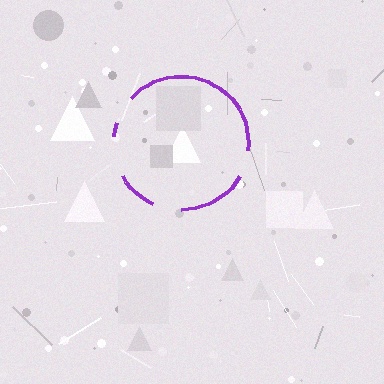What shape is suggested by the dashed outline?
The dashed outline suggests a circle.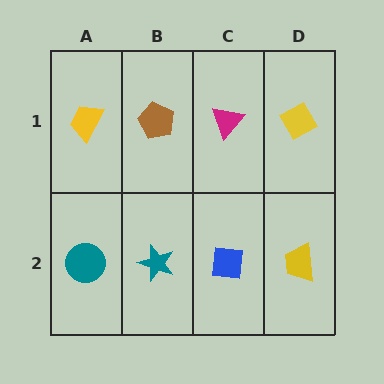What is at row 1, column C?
A magenta triangle.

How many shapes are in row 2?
4 shapes.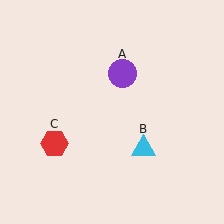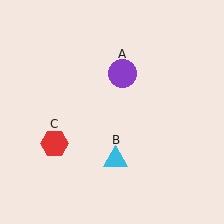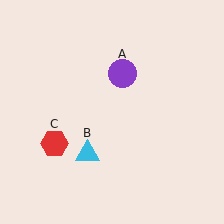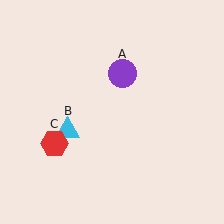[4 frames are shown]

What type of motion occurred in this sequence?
The cyan triangle (object B) rotated clockwise around the center of the scene.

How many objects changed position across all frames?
1 object changed position: cyan triangle (object B).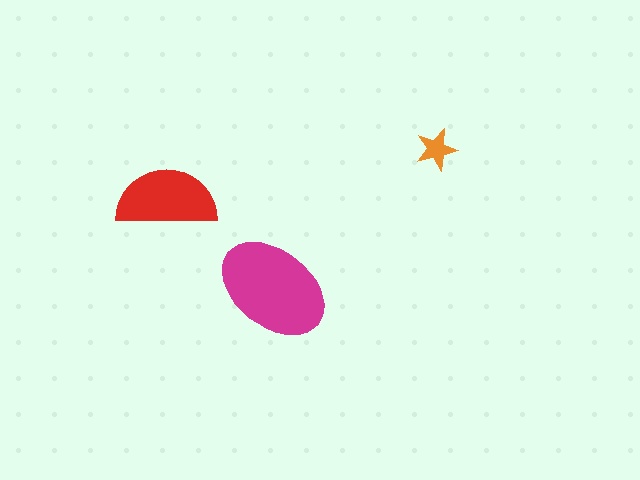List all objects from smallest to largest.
The orange star, the red semicircle, the magenta ellipse.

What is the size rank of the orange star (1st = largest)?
3rd.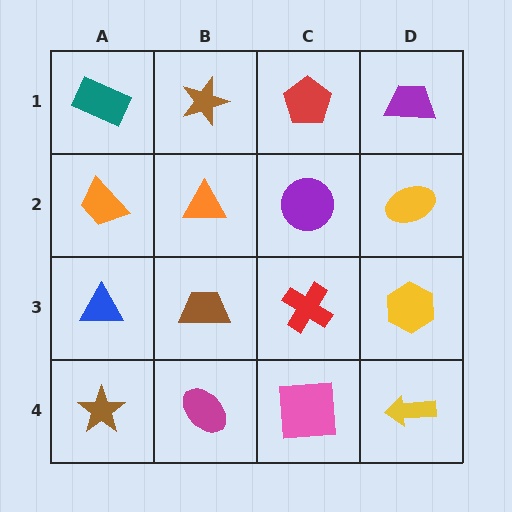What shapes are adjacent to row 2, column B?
A brown star (row 1, column B), a brown trapezoid (row 3, column B), an orange trapezoid (row 2, column A), a purple circle (row 2, column C).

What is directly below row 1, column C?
A purple circle.